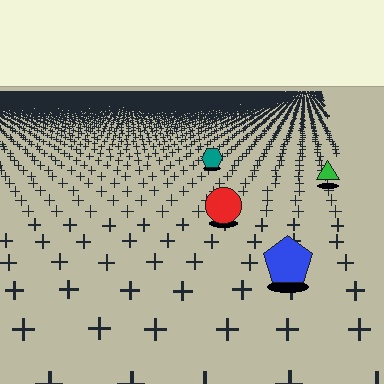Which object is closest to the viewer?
The blue pentagon is closest. The texture marks near it are larger and more spread out.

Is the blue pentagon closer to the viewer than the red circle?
Yes. The blue pentagon is closer — you can tell from the texture gradient: the ground texture is coarser near it.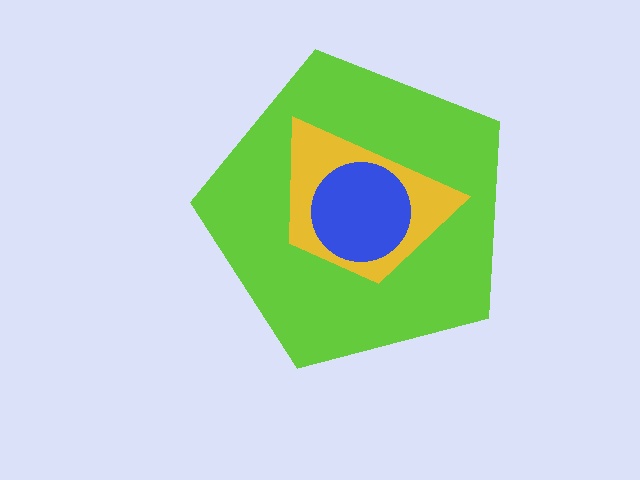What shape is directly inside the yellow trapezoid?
The blue circle.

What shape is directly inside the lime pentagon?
The yellow trapezoid.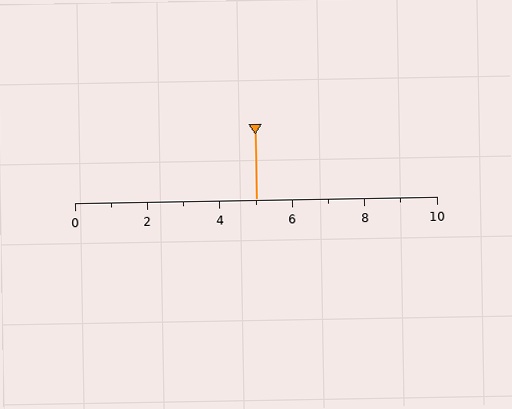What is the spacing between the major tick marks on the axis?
The major ticks are spaced 2 apart.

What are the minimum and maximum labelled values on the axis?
The axis runs from 0 to 10.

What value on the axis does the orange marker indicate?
The marker indicates approximately 5.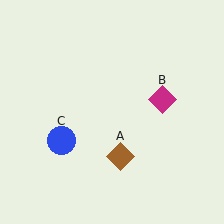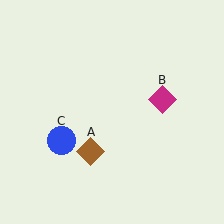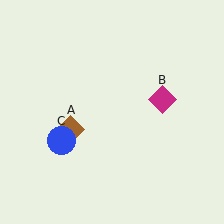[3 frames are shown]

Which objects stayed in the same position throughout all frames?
Magenta diamond (object B) and blue circle (object C) remained stationary.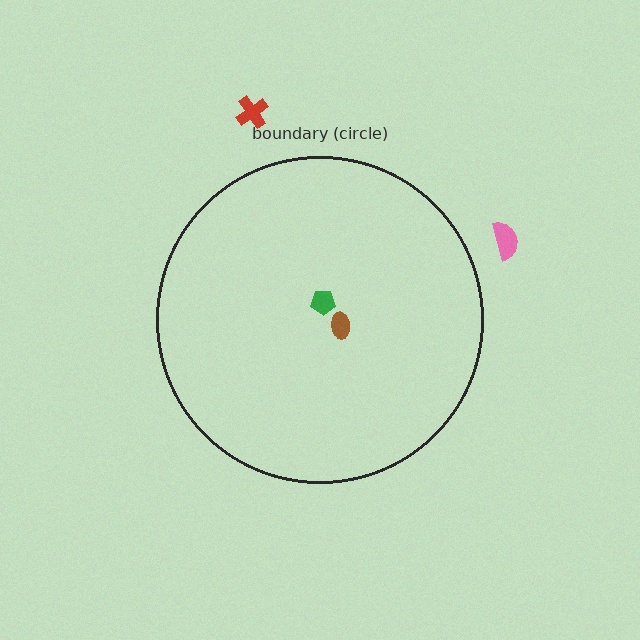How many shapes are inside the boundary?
2 inside, 2 outside.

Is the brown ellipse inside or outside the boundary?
Inside.